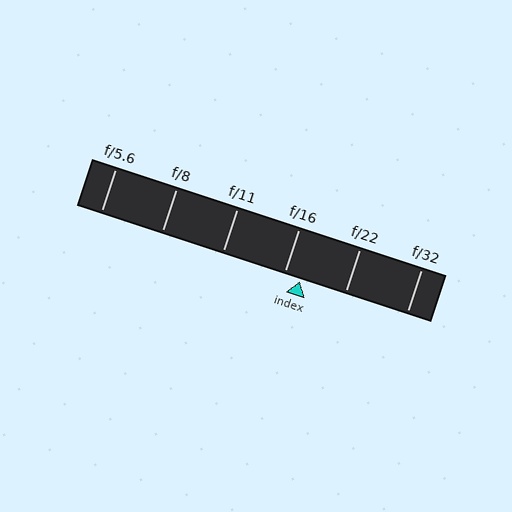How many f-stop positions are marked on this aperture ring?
There are 6 f-stop positions marked.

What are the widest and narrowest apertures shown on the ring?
The widest aperture shown is f/5.6 and the narrowest is f/32.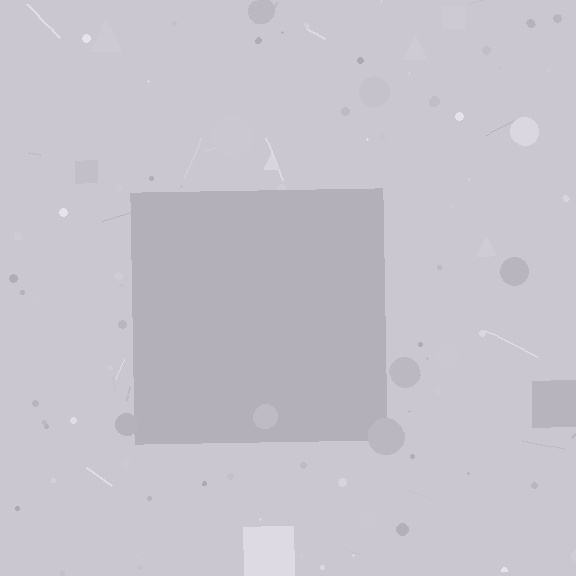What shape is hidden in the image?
A square is hidden in the image.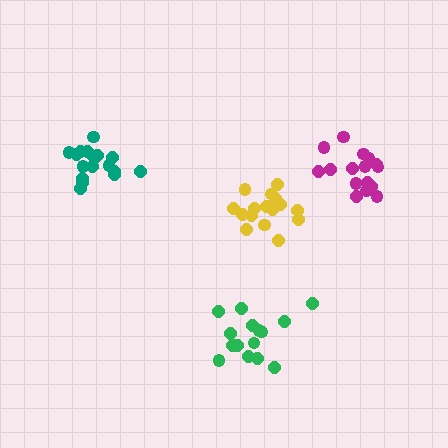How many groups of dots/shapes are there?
There are 4 groups.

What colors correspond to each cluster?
The clusters are colored: yellow, teal, green, magenta.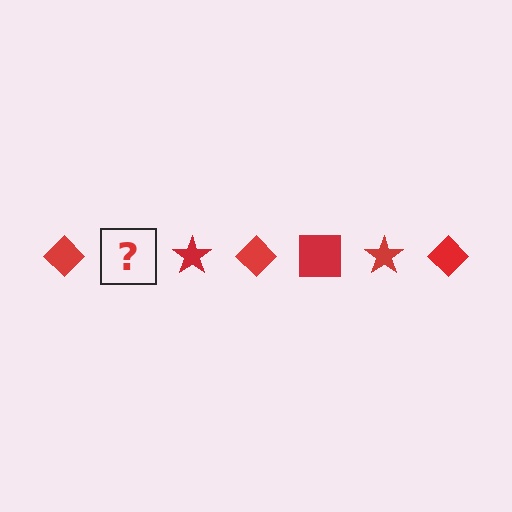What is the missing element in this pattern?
The missing element is a red square.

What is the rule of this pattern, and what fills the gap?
The rule is that the pattern cycles through diamond, square, star shapes in red. The gap should be filled with a red square.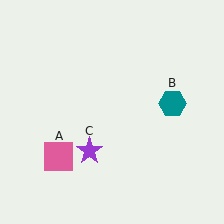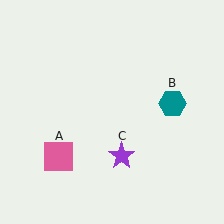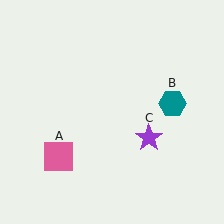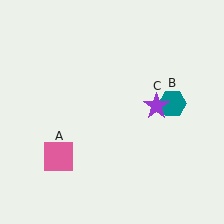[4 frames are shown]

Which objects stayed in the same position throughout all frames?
Pink square (object A) and teal hexagon (object B) remained stationary.